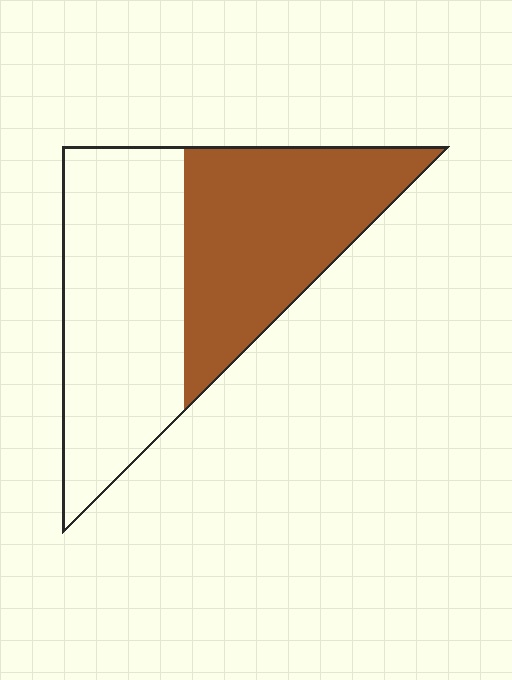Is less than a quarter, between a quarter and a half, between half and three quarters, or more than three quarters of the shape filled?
Between a quarter and a half.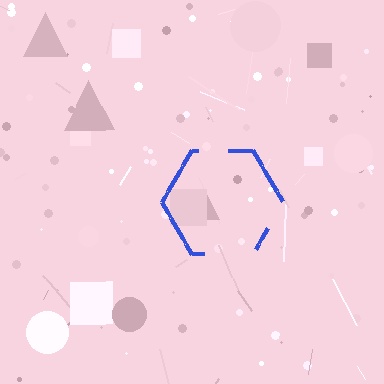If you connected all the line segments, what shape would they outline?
They would outline a hexagon.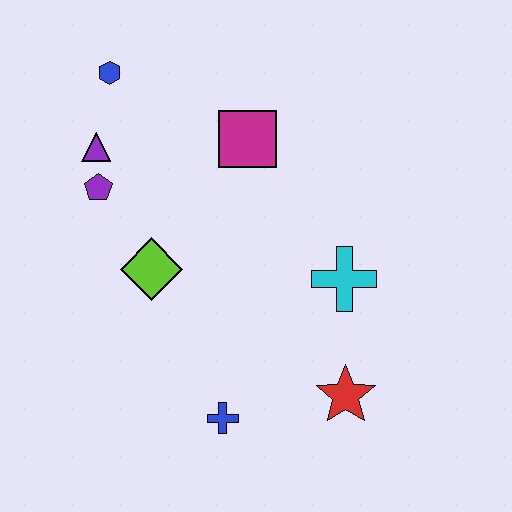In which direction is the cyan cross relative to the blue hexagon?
The cyan cross is to the right of the blue hexagon.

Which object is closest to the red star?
The cyan cross is closest to the red star.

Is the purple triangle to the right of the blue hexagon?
No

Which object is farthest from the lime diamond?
The red star is farthest from the lime diamond.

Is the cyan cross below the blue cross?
No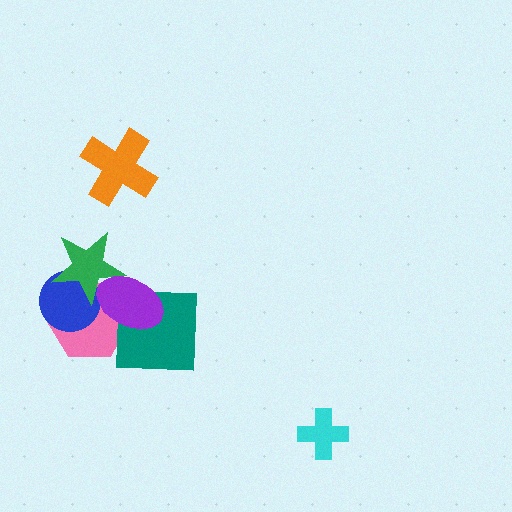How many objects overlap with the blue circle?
2 objects overlap with the blue circle.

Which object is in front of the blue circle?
The green star is in front of the blue circle.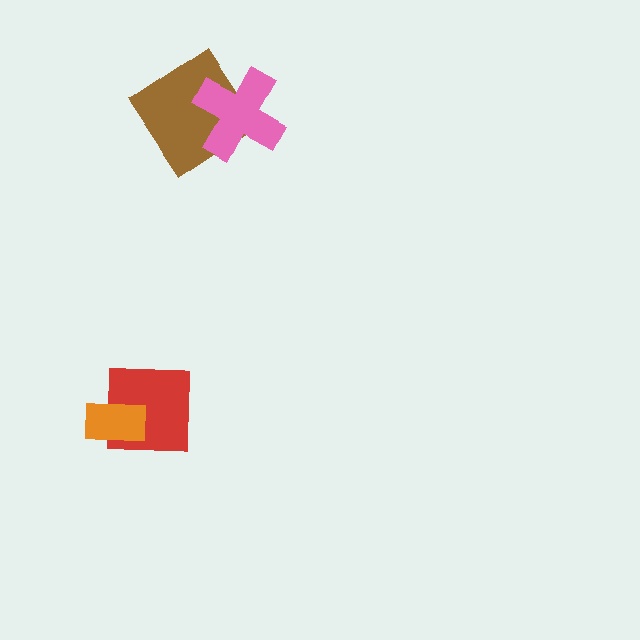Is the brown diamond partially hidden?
Yes, it is partially covered by another shape.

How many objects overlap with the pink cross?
1 object overlaps with the pink cross.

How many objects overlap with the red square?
1 object overlaps with the red square.